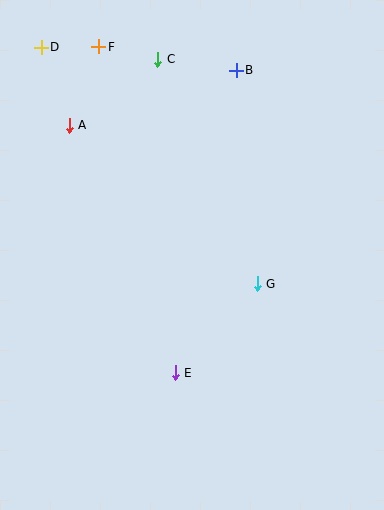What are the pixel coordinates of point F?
Point F is at (99, 47).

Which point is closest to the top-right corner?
Point B is closest to the top-right corner.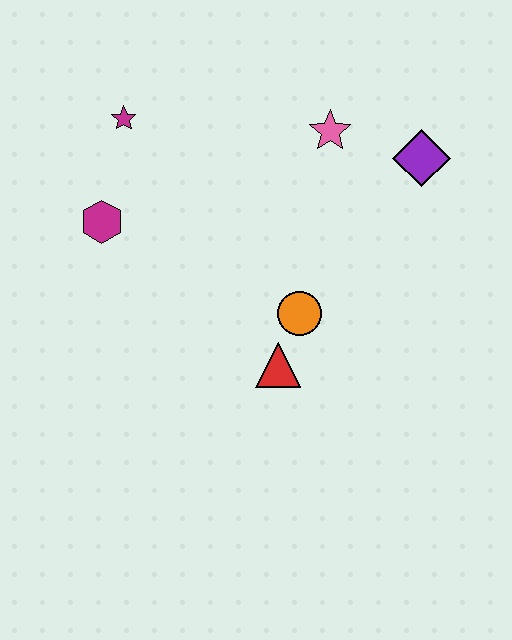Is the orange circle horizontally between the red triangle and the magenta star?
No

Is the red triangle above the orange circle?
No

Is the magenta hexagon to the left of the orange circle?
Yes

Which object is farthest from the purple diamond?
The magenta hexagon is farthest from the purple diamond.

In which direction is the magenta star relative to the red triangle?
The magenta star is above the red triangle.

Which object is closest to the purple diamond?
The pink star is closest to the purple diamond.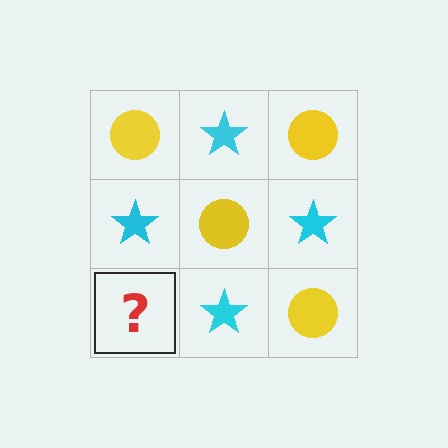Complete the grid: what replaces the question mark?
The question mark should be replaced with a yellow circle.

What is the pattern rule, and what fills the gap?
The rule is that it alternates yellow circle and cyan star in a checkerboard pattern. The gap should be filled with a yellow circle.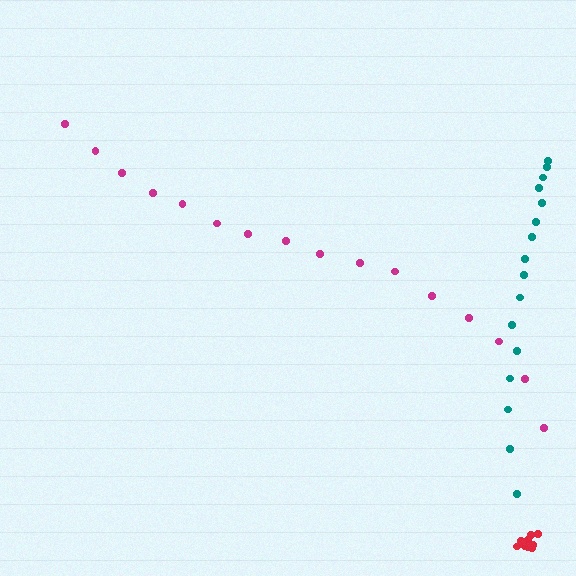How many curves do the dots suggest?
There are 3 distinct paths.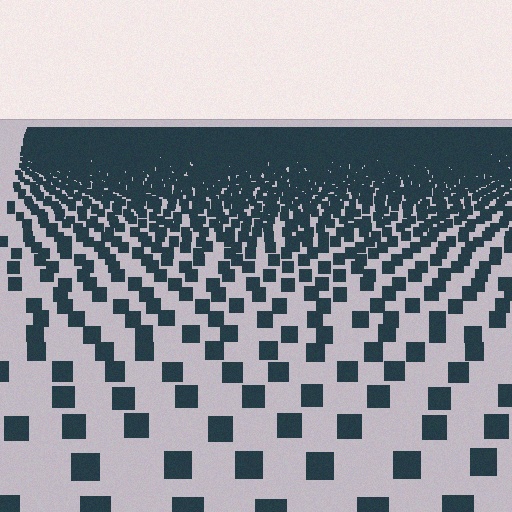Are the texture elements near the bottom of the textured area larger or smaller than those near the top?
Larger. Near the bottom, elements are closer to the viewer and appear at a bigger on-screen size.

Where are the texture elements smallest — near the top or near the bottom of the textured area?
Near the top.